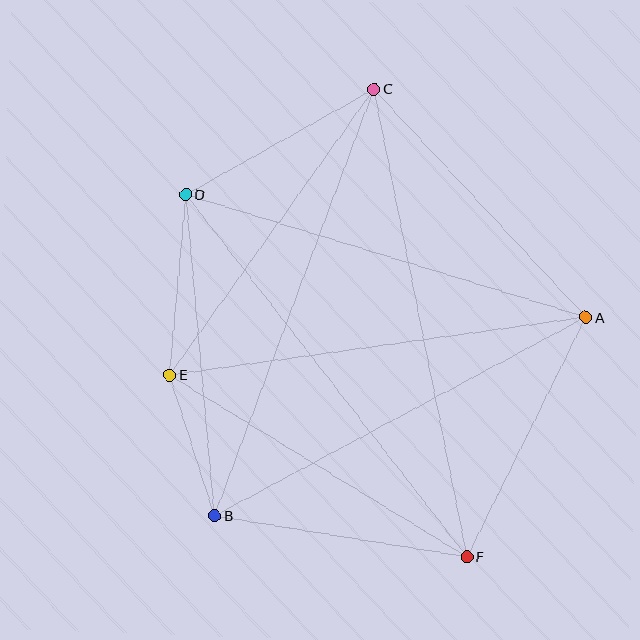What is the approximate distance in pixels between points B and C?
The distance between B and C is approximately 456 pixels.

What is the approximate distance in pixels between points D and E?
The distance between D and E is approximately 181 pixels.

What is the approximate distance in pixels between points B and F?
The distance between B and F is approximately 256 pixels.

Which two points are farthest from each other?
Points C and F are farthest from each other.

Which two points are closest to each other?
Points B and E are closest to each other.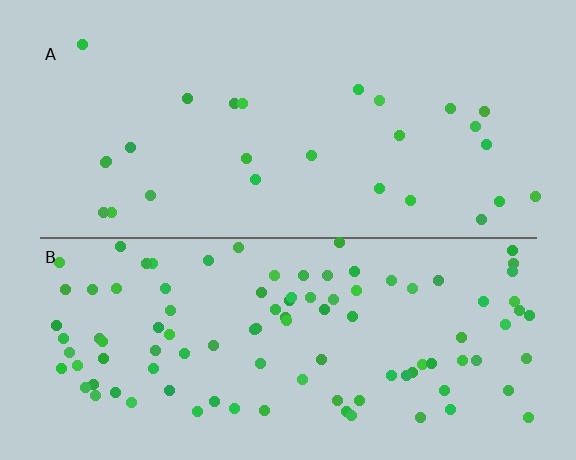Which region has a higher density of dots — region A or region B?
B (the bottom).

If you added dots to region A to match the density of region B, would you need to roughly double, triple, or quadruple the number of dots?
Approximately quadruple.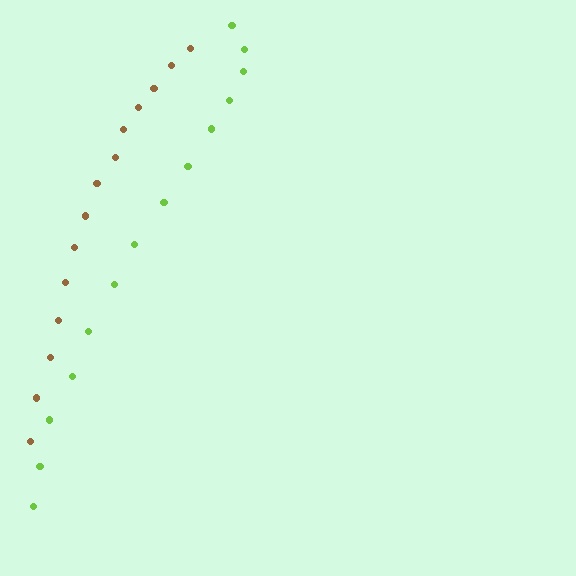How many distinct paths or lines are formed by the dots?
There are 2 distinct paths.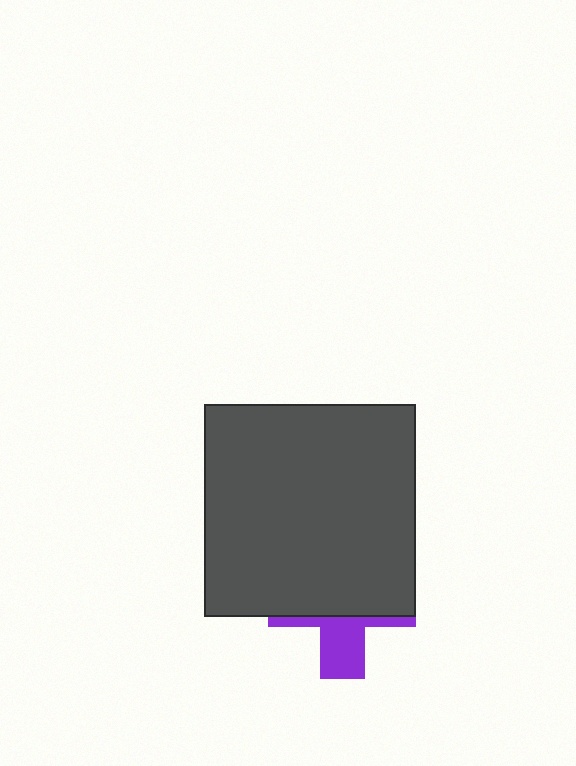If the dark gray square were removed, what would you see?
You would see the complete purple cross.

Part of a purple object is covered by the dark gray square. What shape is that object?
It is a cross.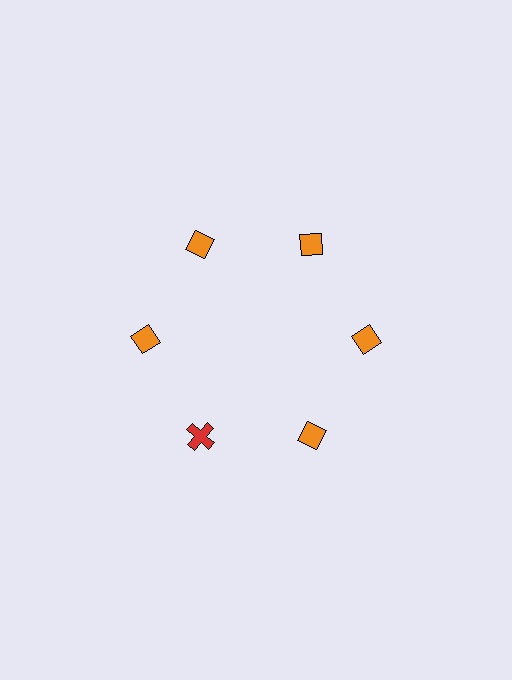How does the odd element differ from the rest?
It differs in both color (red instead of orange) and shape (cross instead of diamond).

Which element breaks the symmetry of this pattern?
The red cross at roughly the 7 o'clock position breaks the symmetry. All other shapes are orange diamonds.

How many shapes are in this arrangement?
There are 6 shapes arranged in a ring pattern.